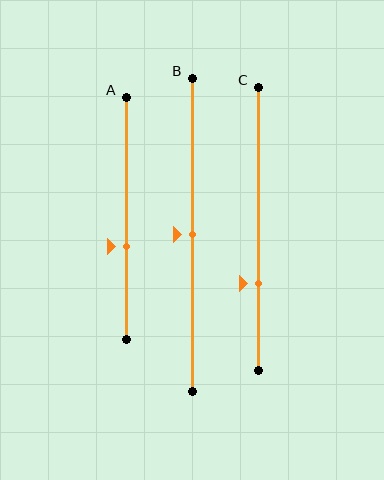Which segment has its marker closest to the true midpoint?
Segment B has its marker closest to the true midpoint.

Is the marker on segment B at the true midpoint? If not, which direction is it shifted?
Yes, the marker on segment B is at the true midpoint.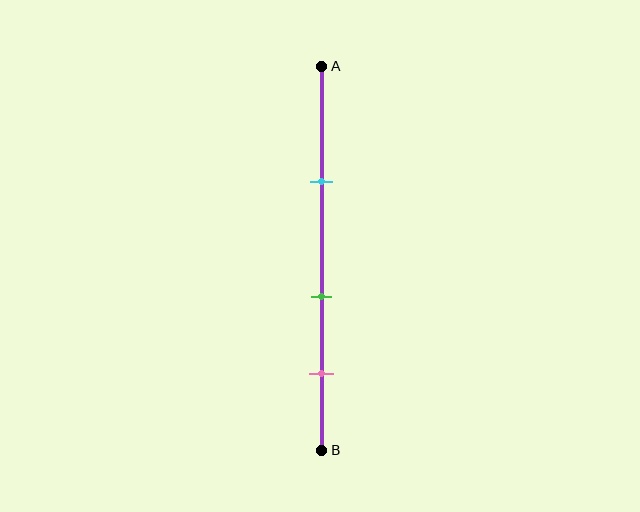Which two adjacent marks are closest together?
The green and pink marks are the closest adjacent pair.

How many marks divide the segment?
There are 3 marks dividing the segment.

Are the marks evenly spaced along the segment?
Yes, the marks are approximately evenly spaced.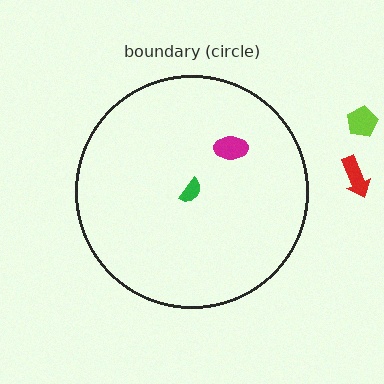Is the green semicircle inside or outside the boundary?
Inside.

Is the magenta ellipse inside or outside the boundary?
Inside.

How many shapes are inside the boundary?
2 inside, 2 outside.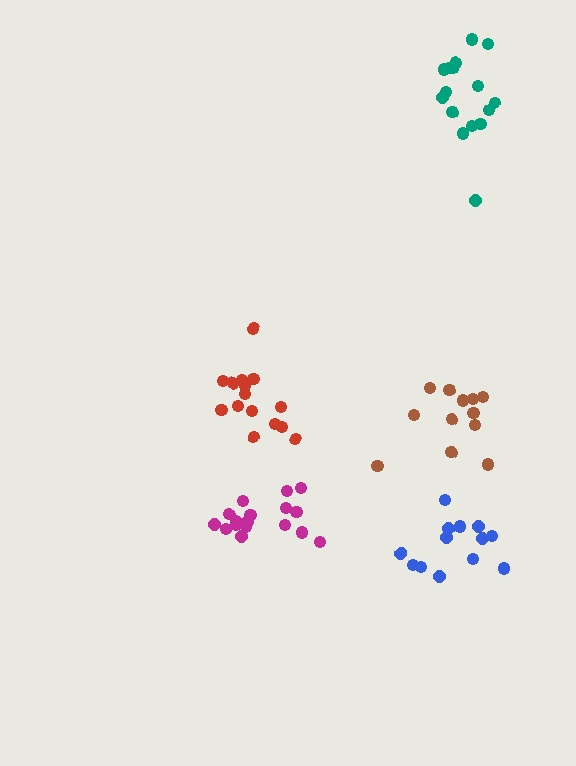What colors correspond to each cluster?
The clusters are colored: teal, red, brown, magenta, blue.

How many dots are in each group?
Group 1: 16 dots, Group 2: 15 dots, Group 3: 12 dots, Group 4: 18 dots, Group 5: 13 dots (74 total).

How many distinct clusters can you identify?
There are 5 distinct clusters.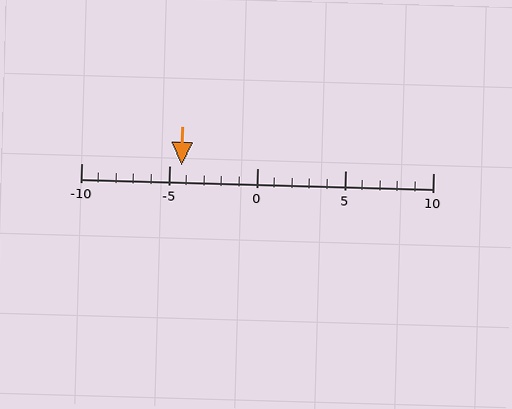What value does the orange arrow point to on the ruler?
The orange arrow points to approximately -4.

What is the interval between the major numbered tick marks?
The major tick marks are spaced 5 units apart.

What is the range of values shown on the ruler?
The ruler shows values from -10 to 10.